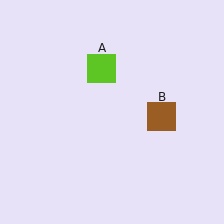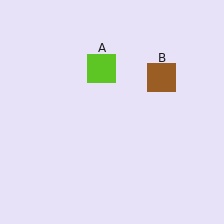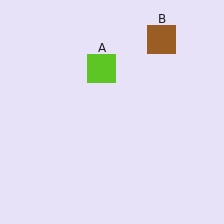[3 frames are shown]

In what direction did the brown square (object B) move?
The brown square (object B) moved up.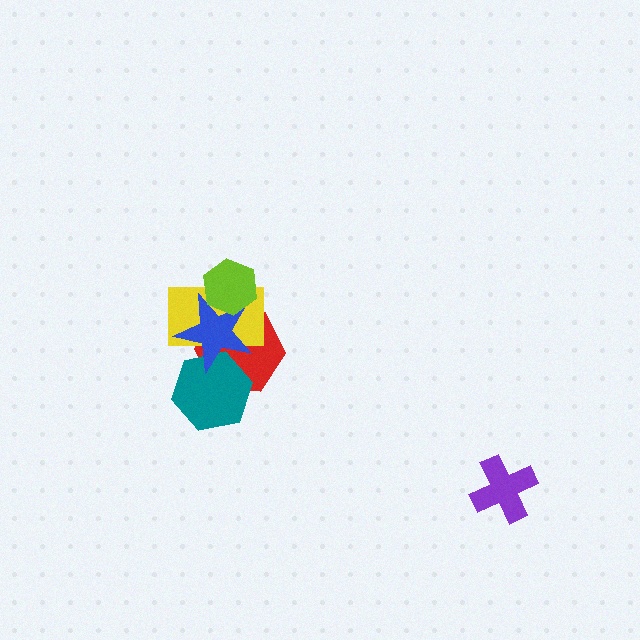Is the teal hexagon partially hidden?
Yes, it is partially covered by another shape.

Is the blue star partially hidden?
Yes, it is partially covered by another shape.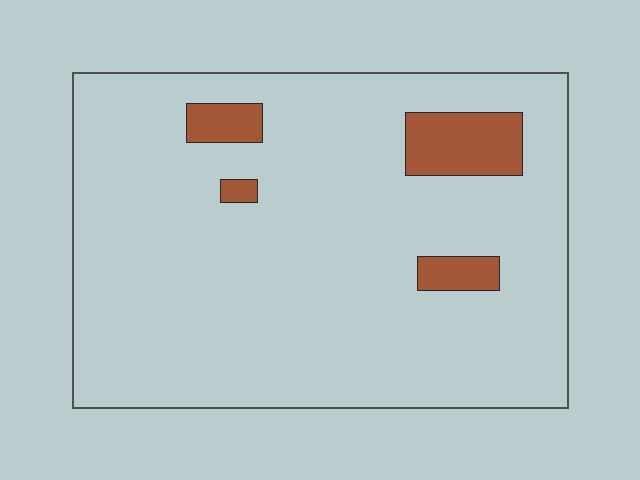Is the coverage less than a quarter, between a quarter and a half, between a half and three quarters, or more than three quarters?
Less than a quarter.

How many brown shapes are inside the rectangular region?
4.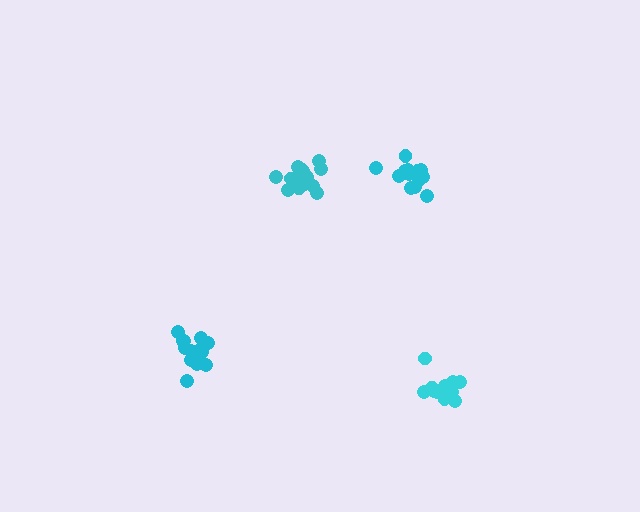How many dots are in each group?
Group 1: 13 dots, Group 2: 12 dots, Group 3: 16 dots, Group 4: 14 dots (55 total).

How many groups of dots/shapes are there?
There are 4 groups.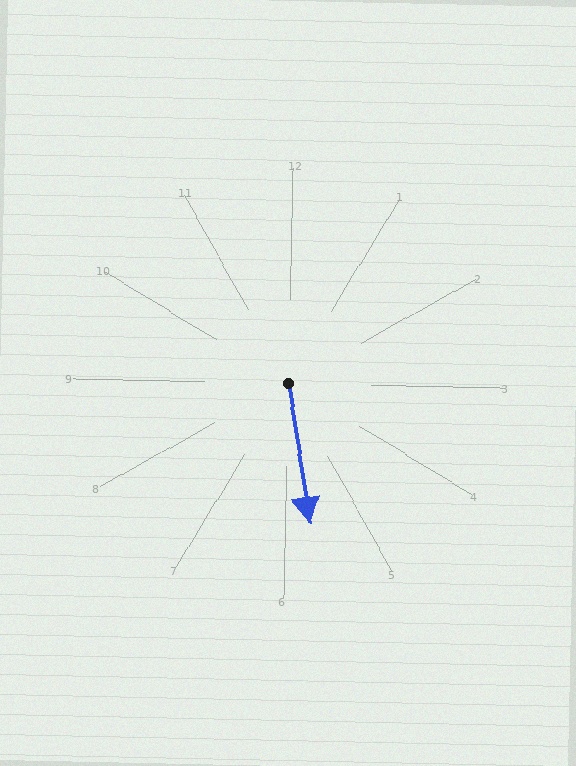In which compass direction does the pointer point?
South.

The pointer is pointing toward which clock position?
Roughly 6 o'clock.